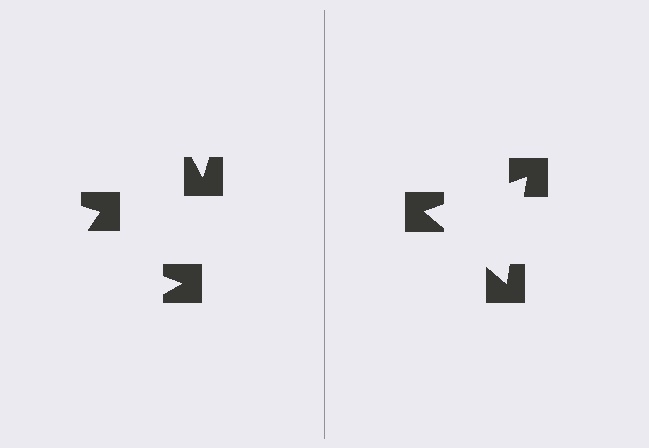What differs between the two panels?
The notched squares are positioned identically on both sides; only the wedge orientations differ. On the right they align to a triangle; on the left they are misaligned.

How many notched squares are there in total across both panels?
6 — 3 on each side.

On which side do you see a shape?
An illusory triangle appears on the right side. On the left side the wedge cuts are rotated, so no coherent shape forms.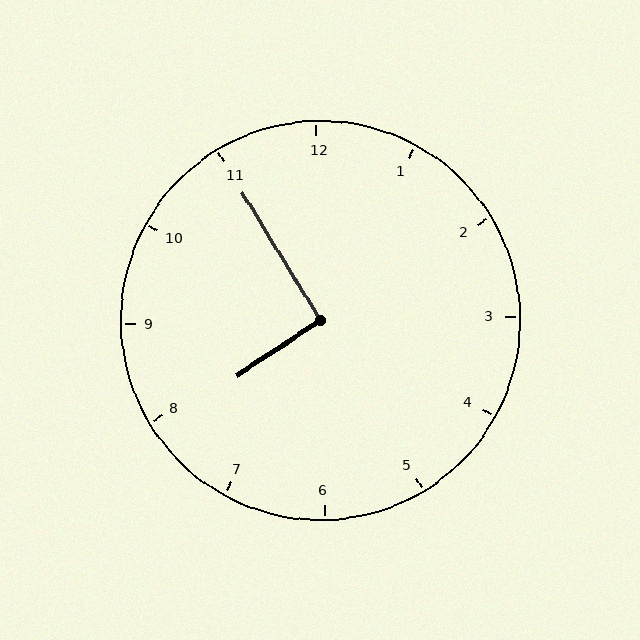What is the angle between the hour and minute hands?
Approximately 92 degrees.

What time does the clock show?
7:55.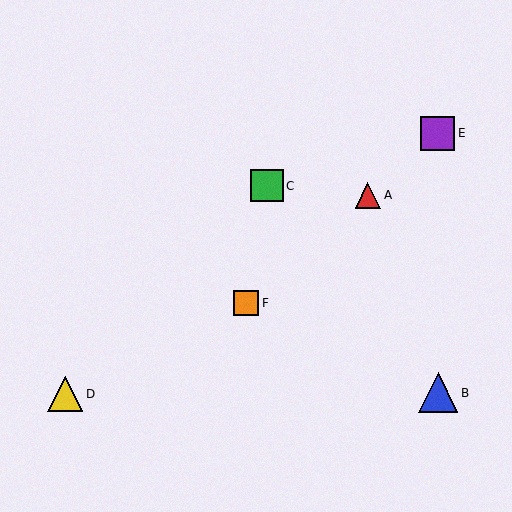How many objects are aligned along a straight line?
3 objects (A, E, F) are aligned along a straight line.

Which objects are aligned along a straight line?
Objects A, E, F are aligned along a straight line.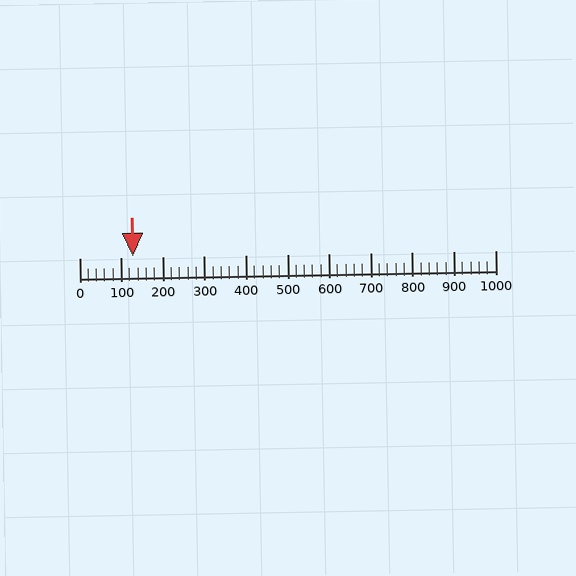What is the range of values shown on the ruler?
The ruler shows values from 0 to 1000.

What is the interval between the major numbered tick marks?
The major tick marks are spaced 100 units apart.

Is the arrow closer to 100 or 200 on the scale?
The arrow is closer to 100.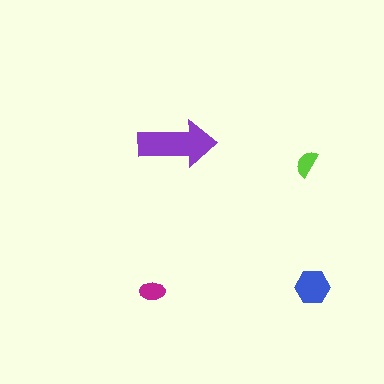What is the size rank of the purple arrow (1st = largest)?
1st.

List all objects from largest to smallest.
The purple arrow, the blue hexagon, the magenta ellipse, the lime semicircle.